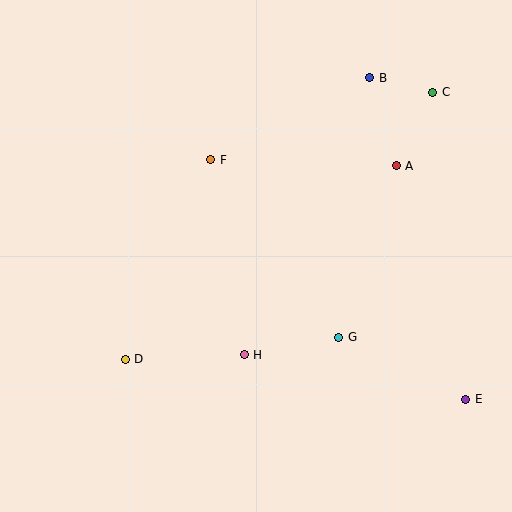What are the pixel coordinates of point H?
Point H is at (244, 355).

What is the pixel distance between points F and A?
The distance between F and A is 185 pixels.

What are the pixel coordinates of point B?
Point B is at (370, 78).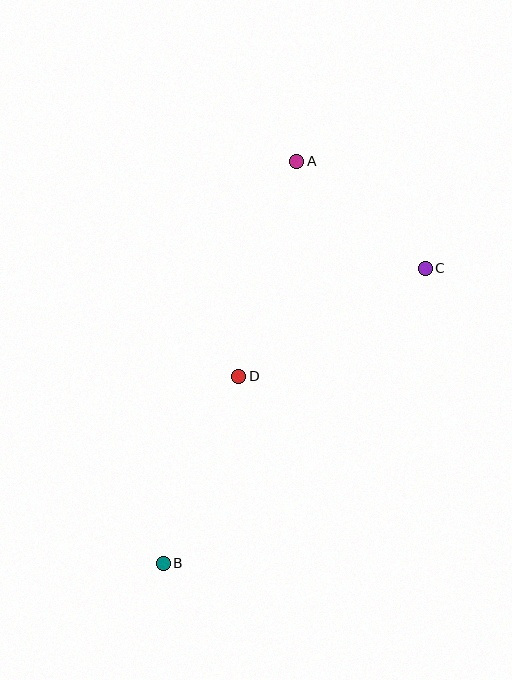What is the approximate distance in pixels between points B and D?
The distance between B and D is approximately 202 pixels.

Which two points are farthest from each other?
Points A and B are farthest from each other.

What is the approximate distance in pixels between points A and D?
The distance between A and D is approximately 223 pixels.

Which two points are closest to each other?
Points A and C are closest to each other.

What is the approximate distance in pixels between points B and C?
The distance between B and C is approximately 394 pixels.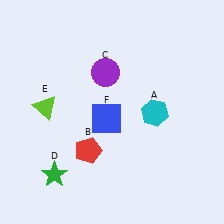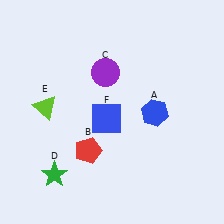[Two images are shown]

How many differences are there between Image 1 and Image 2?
There is 1 difference between the two images.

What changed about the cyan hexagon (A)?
In Image 1, A is cyan. In Image 2, it changed to blue.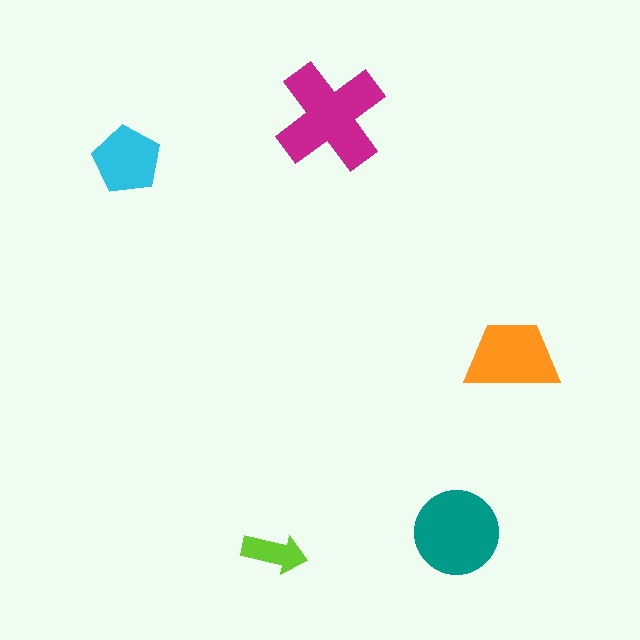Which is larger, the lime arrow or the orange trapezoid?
The orange trapezoid.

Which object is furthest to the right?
The orange trapezoid is rightmost.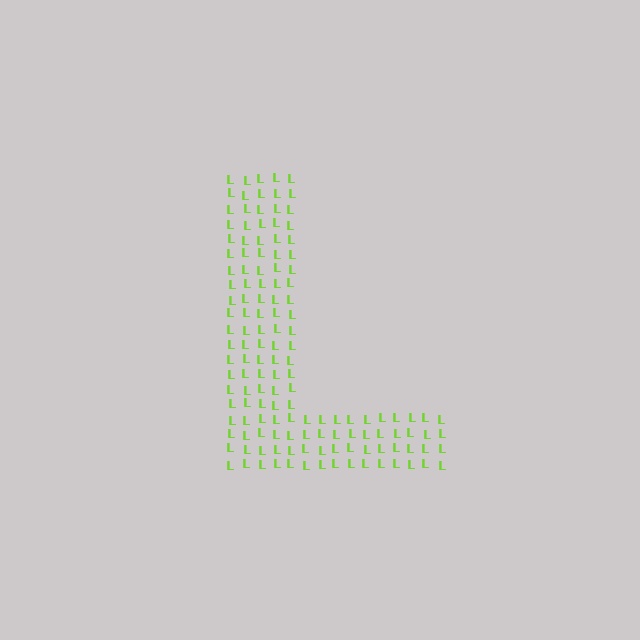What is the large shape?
The large shape is the letter L.